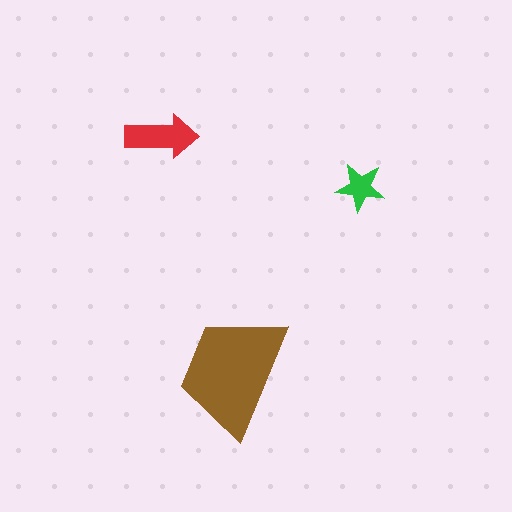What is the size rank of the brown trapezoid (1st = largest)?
1st.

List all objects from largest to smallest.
The brown trapezoid, the red arrow, the green star.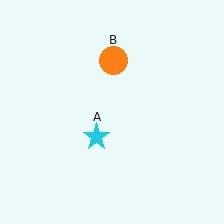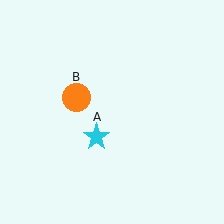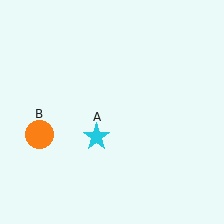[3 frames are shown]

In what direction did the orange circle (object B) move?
The orange circle (object B) moved down and to the left.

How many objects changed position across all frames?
1 object changed position: orange circle (object B).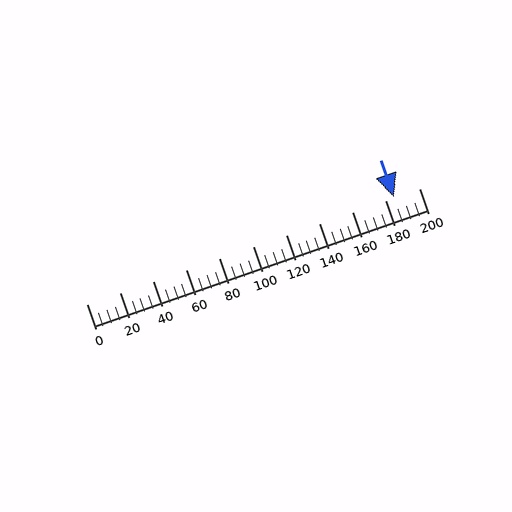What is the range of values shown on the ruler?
The ruler shows values from 0 to 200.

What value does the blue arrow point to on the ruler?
The blue arrow points to approximately 185.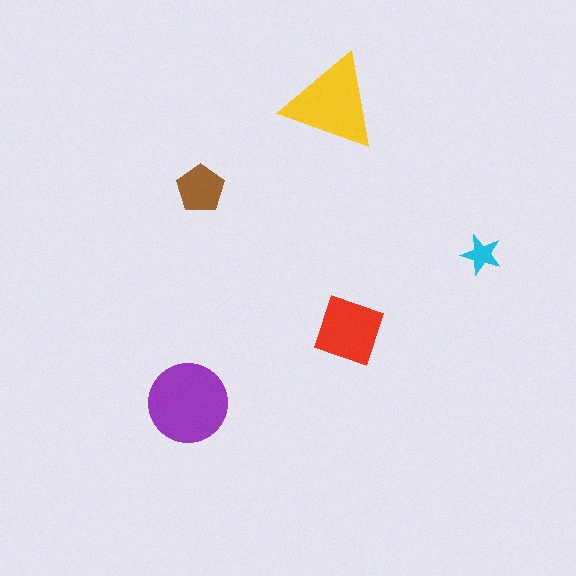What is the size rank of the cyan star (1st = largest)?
5th.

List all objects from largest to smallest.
The purple circle, the yellow triangle, the red diamond, the brown pentagon, the cyan star.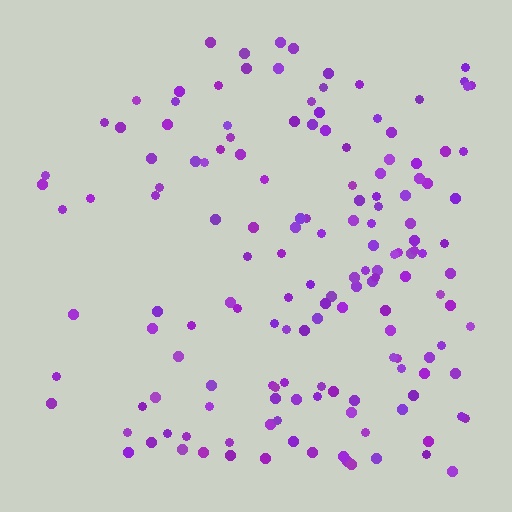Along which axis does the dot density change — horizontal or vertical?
Horizontal.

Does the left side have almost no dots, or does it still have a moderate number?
Still a moderate number, just noticeably fewer than the right.